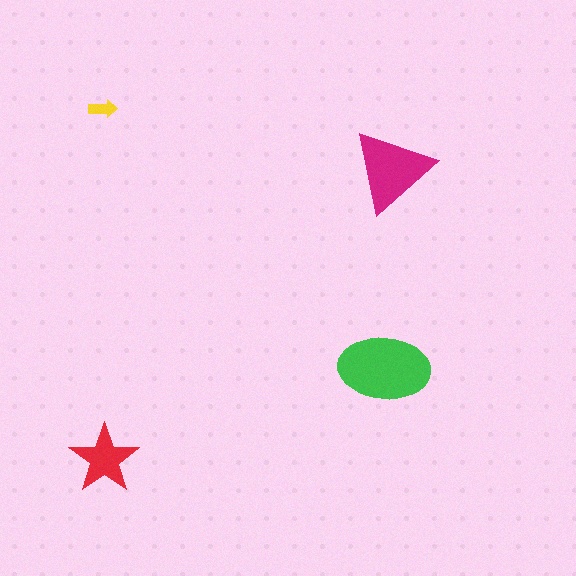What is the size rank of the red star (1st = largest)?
3rd.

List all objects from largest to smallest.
The green ellipse, the magenta triangle, the red star, the yellow arrow.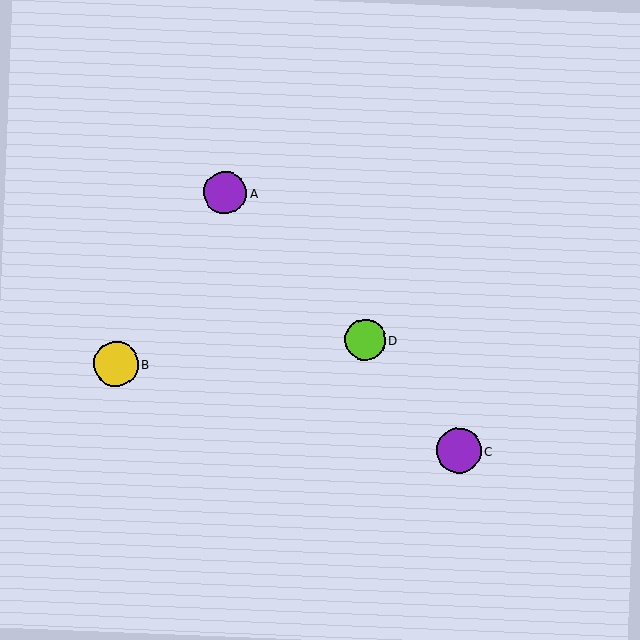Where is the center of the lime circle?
The center of the lime circle is at (365, 340).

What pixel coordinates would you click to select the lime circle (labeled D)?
Click at (365, 340) to select the lime circle D.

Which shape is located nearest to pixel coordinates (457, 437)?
The purple circle (labeled C) at (459, 450) is nearest to that location.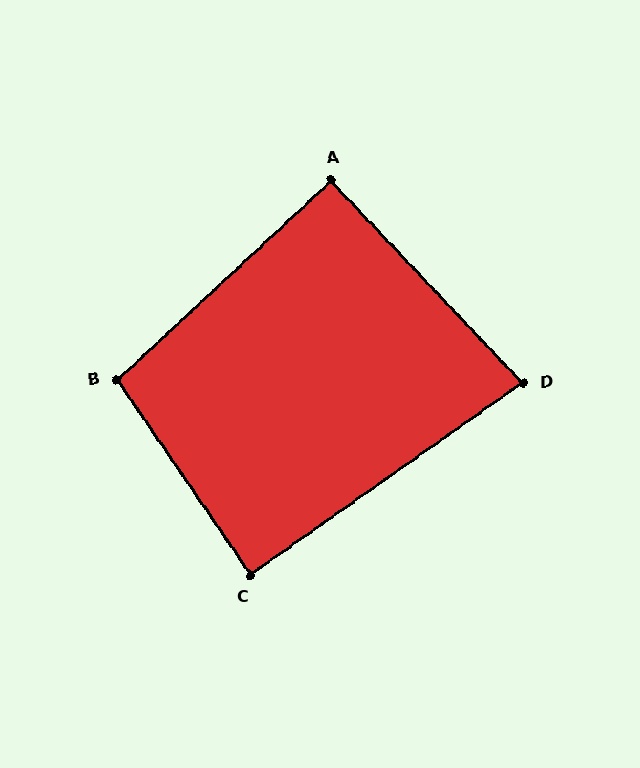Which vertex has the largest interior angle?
B, at approximately 98 degrees.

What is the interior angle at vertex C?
Approximately 89 degrees (approximately right).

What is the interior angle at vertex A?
Approximately 91 degrees (approximately right).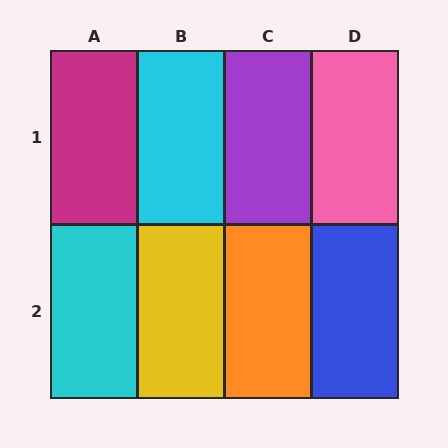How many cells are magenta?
1 cell is magenta.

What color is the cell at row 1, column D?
Pink.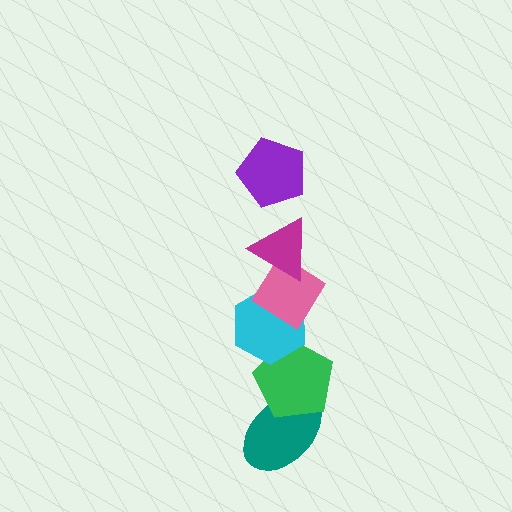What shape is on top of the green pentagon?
The cyan hexagon is on top of the green pentagon.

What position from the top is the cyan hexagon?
The cyan hexagon is 4th from the top.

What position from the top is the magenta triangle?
The magenta triangle is 2nd from the top.